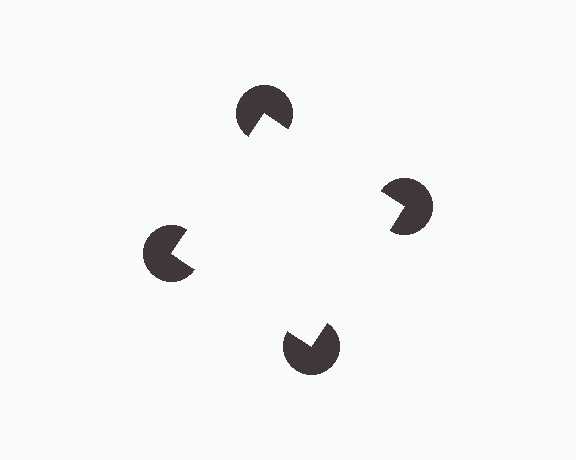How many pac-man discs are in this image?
There are 4 — one at each vertex of the illusory square.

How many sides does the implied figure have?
4 sides.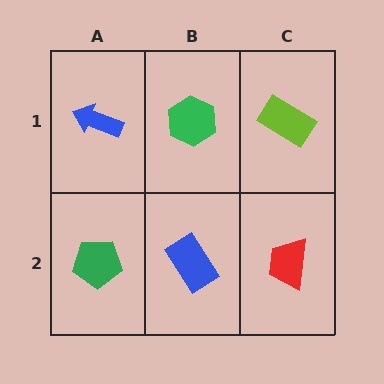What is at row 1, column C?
A lime rectangle.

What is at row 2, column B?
A blue rectangle.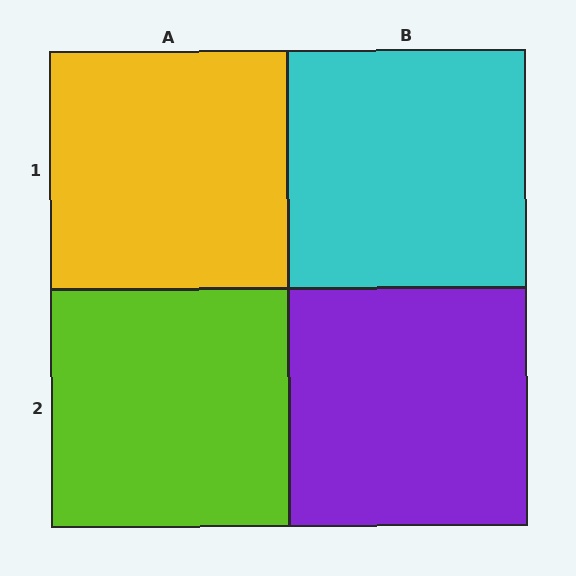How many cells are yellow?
1 cell is yellow.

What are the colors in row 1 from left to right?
Yellow, cyan.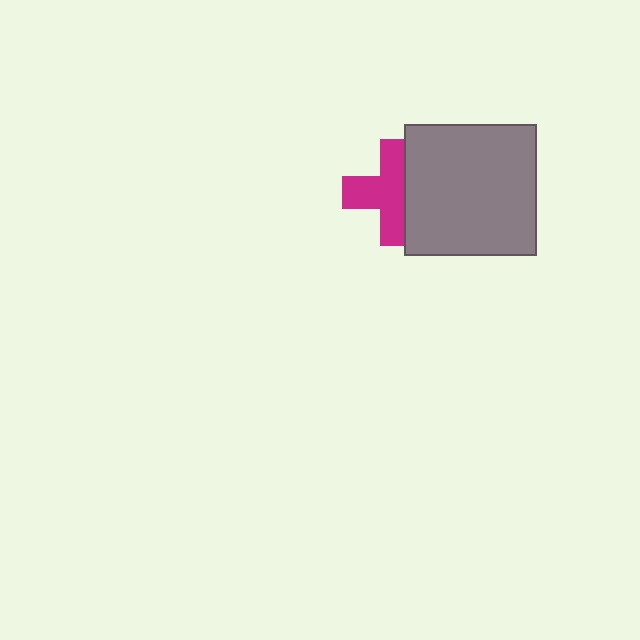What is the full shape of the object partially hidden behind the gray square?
The partially hidden object is a magenta cross.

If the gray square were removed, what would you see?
You would see the complete magenta cross.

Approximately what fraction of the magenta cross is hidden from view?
Roughly 36% of the magenta cross is hidden behind the gray square.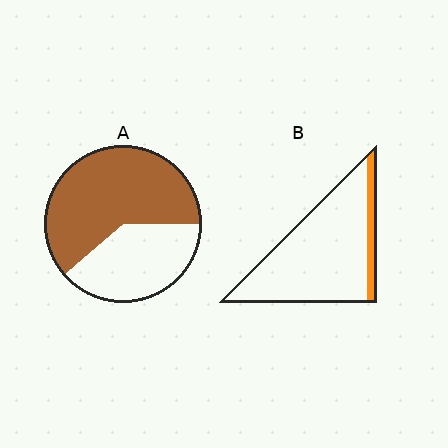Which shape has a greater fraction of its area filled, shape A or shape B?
Shape A.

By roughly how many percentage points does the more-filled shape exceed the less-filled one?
By roughly 50 percentage points (A over B).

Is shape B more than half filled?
No.